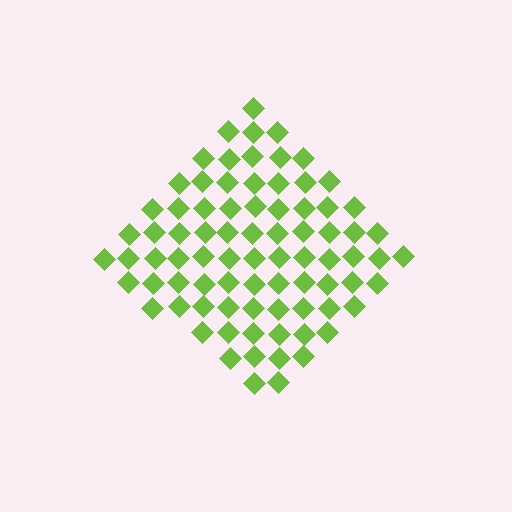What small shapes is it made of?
It is made of small diamonds.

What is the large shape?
The large shape is a diamond.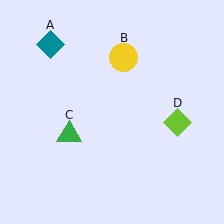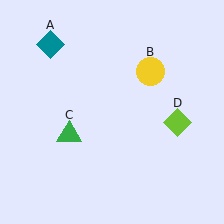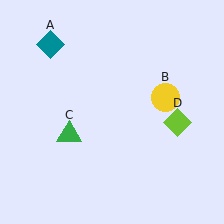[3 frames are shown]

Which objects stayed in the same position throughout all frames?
Teal diamond (object A) and green triangle (object C) and lime diamond (object D) remained stationary.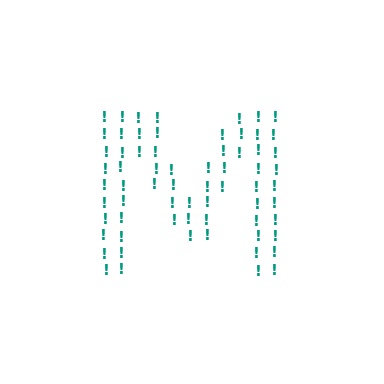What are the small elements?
The small elements are exclamation marks.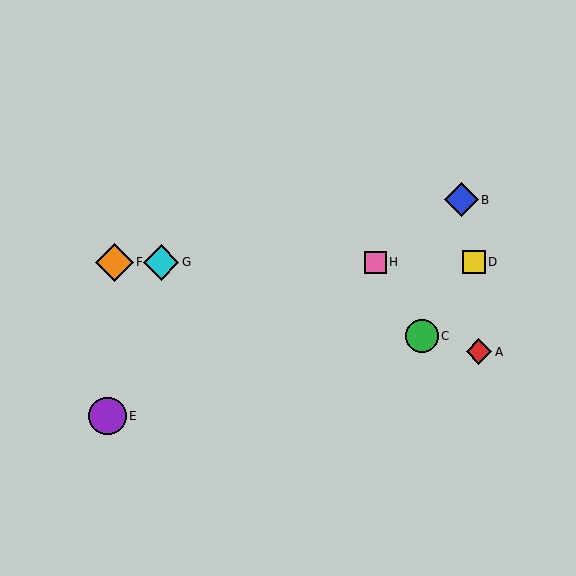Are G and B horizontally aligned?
No, G is at y≈262 and B is at y≈200.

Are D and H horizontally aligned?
Yes, both are at y≈262.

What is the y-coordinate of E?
Object E is at y≈416.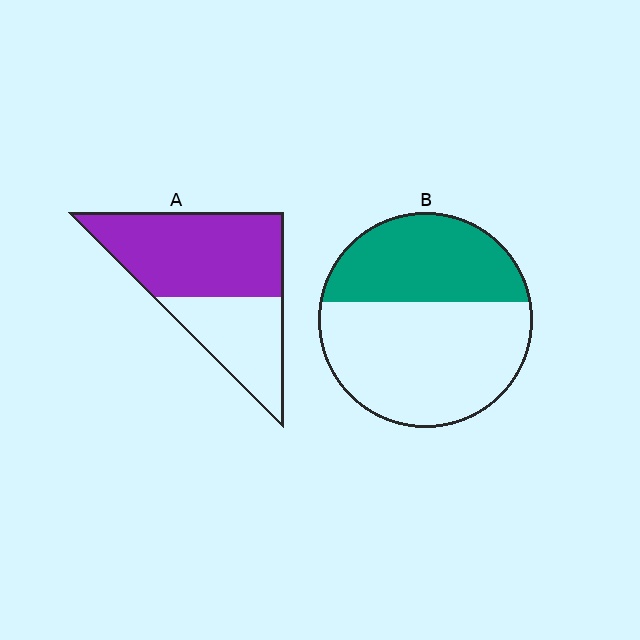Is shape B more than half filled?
No.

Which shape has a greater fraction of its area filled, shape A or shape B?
Shape A.